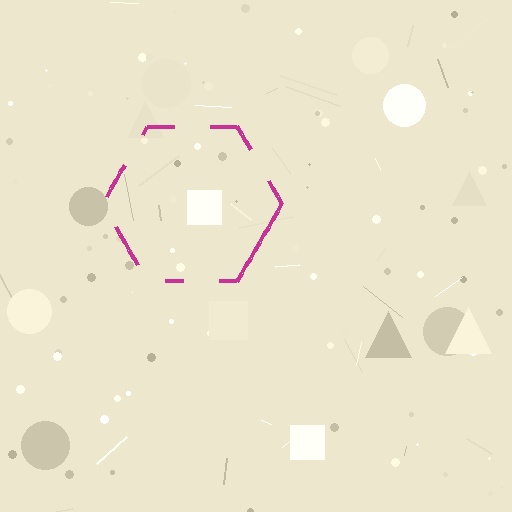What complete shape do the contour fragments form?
The contour fragments form a hexagon.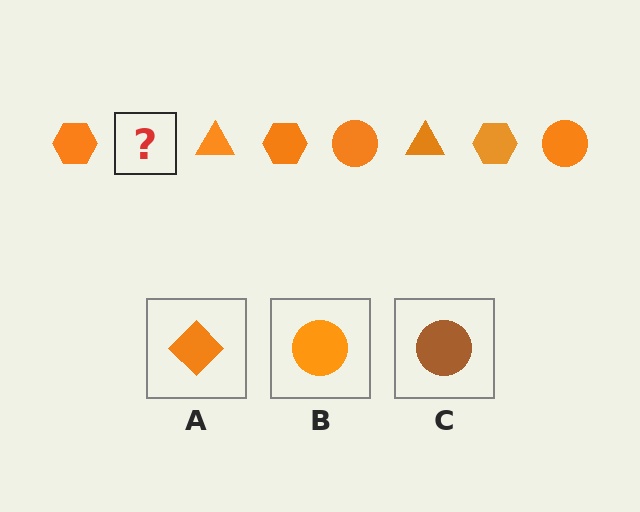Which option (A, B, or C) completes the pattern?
B.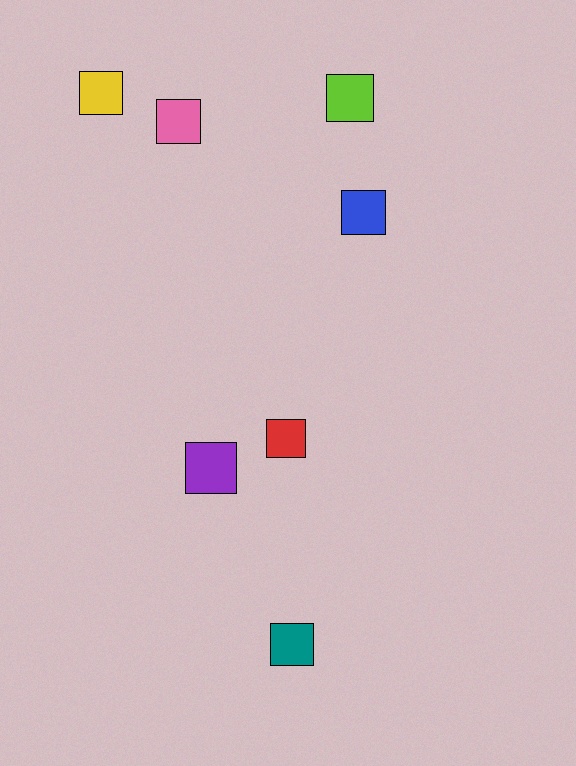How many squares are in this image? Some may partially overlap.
There are 7 squares.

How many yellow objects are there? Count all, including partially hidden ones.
There is 1 yellow object.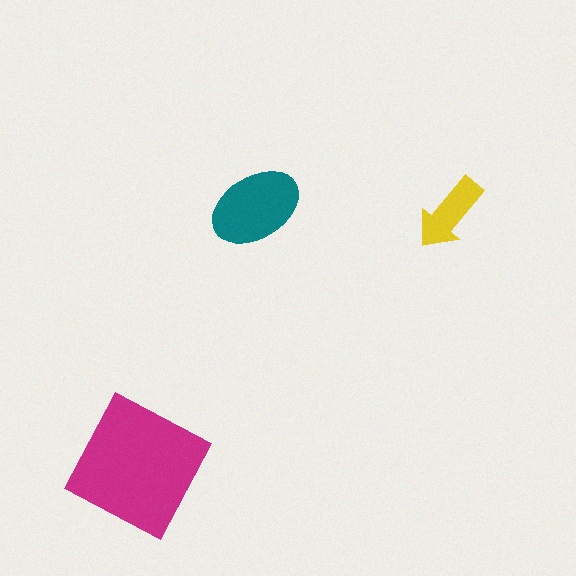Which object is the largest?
The magenta square.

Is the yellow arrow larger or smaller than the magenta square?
Smaller.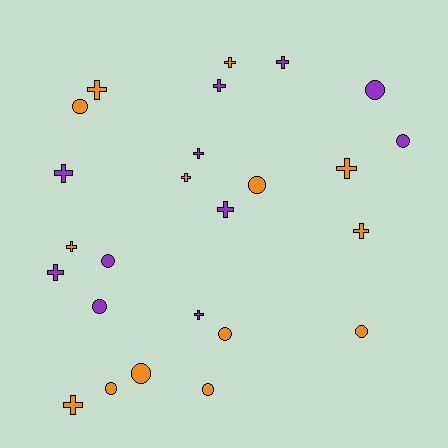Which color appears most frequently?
Orange, with 14 objects.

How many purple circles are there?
There are 4 purple circles.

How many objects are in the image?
There are 25 objects.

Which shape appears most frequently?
Cross, with 14 objects.